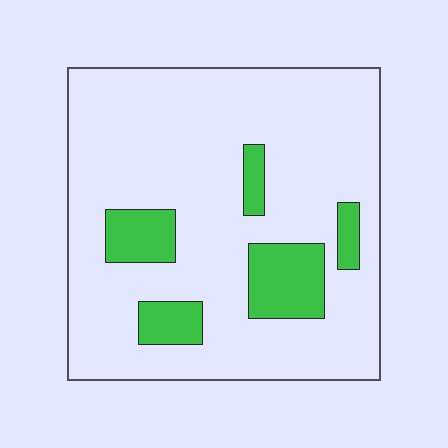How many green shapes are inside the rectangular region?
5.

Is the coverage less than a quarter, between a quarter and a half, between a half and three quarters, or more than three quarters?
Less than a quarter.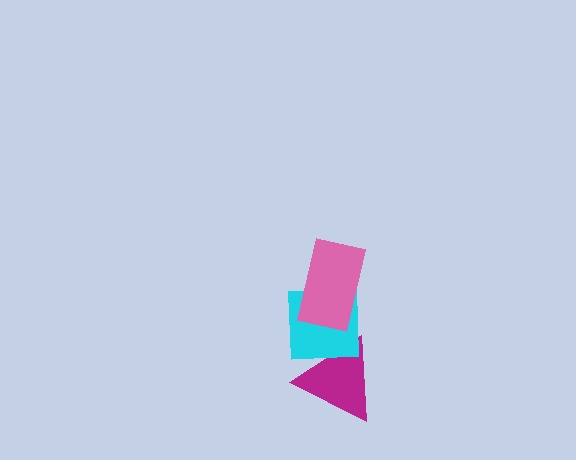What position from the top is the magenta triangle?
The magenta triangle is 3rd from the top.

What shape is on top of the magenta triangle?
The cyan square is on top of the magenta triangle.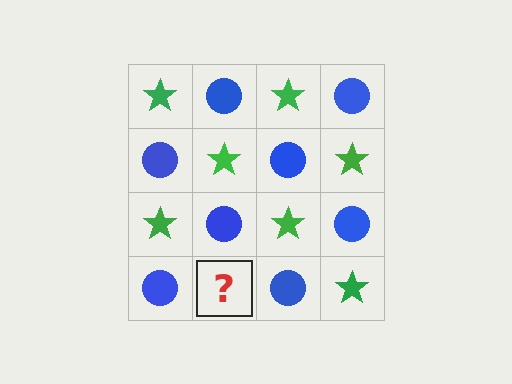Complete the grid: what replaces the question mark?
The question mark should be replaced with a green star.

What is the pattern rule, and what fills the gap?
The rule is that it alternates green star and blue circle in a checkerboard pattern. The gap should be filled with a green star.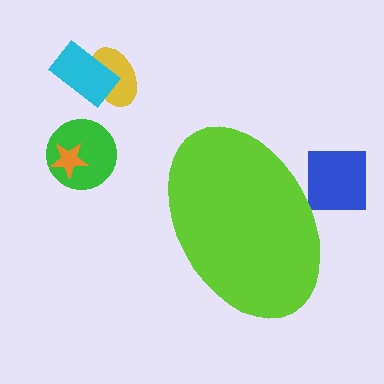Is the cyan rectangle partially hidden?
No, the cyan rectangle is fully visible.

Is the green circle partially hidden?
No, the green circle is fully visible.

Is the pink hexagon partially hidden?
Yes, the pink hexagon is partially hidden behind the lime ellipse.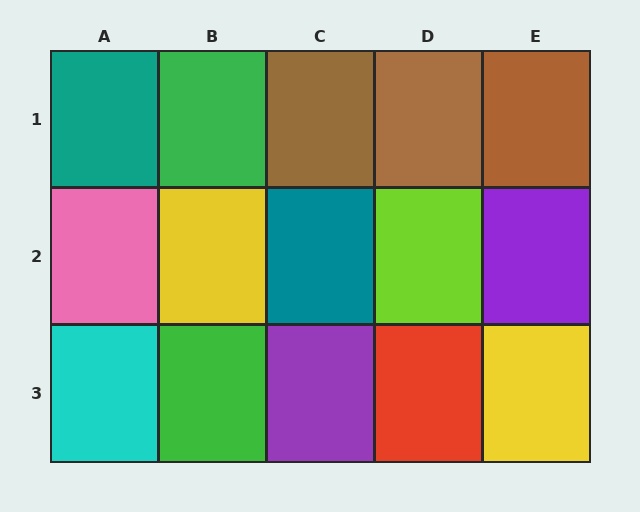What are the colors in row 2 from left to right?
Pink, yellow, teal, lime, purple.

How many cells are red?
1 cell is red.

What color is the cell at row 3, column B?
Green.